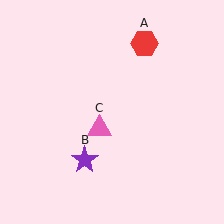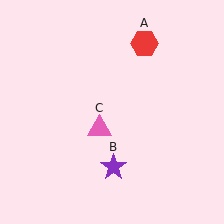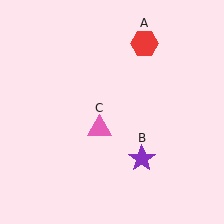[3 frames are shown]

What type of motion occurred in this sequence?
The purple star (object B) rotated counterclockwise around the center of the scene.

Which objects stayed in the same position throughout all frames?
Red hexagon (object A) and pink triangle (object C) remained stationary.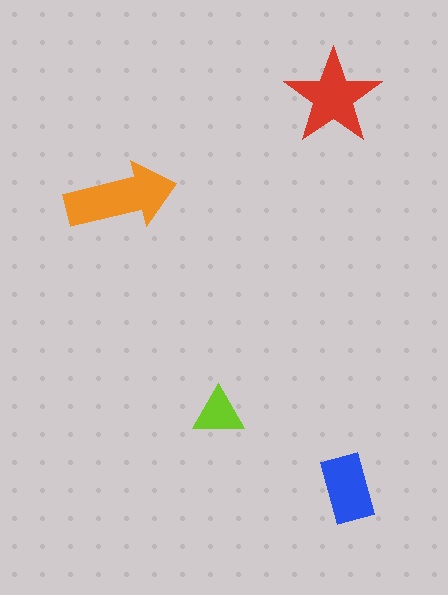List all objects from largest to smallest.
The orange arrow, the red star, the blue rectangle, the lime triangle.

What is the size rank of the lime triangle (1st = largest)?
4th.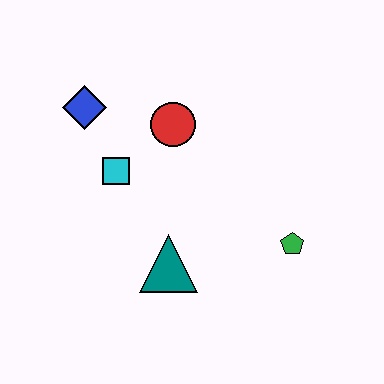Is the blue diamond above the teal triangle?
Yes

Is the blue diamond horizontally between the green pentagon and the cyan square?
No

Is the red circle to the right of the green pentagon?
No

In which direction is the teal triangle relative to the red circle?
The teal triangle is below the red circle.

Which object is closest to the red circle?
The cyan square is closest to the red circle.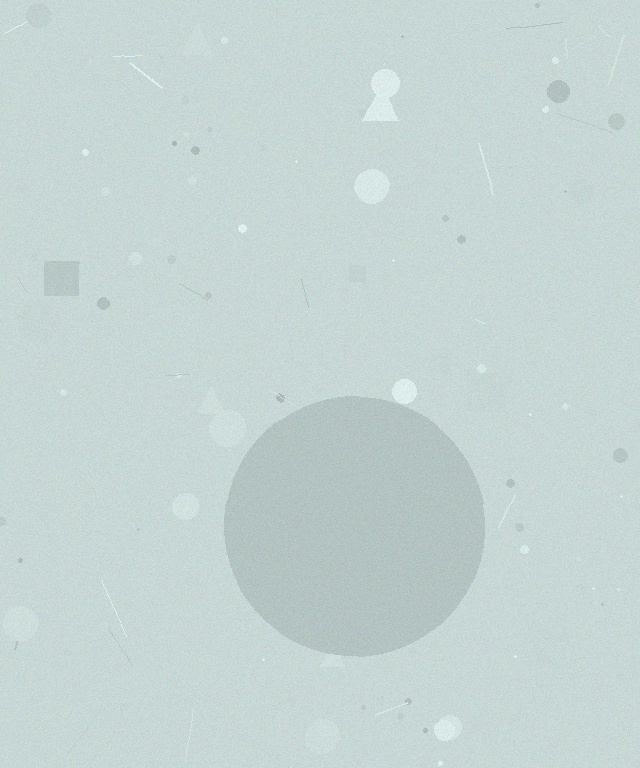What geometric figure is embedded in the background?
A circle is embedded in the background.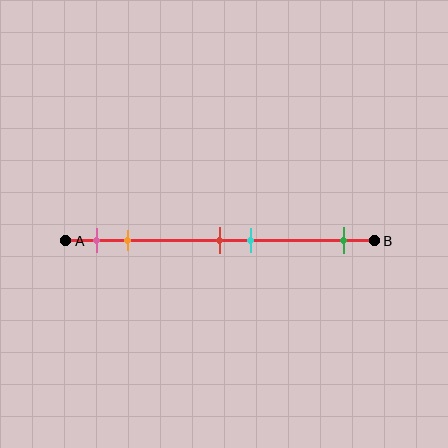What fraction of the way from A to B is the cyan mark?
The cyan mark is approximately 60% (0.6) of the way from A to B.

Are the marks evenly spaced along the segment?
No, the marks are not evenly spaced.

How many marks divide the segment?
There are 5 marks dividing the segment.